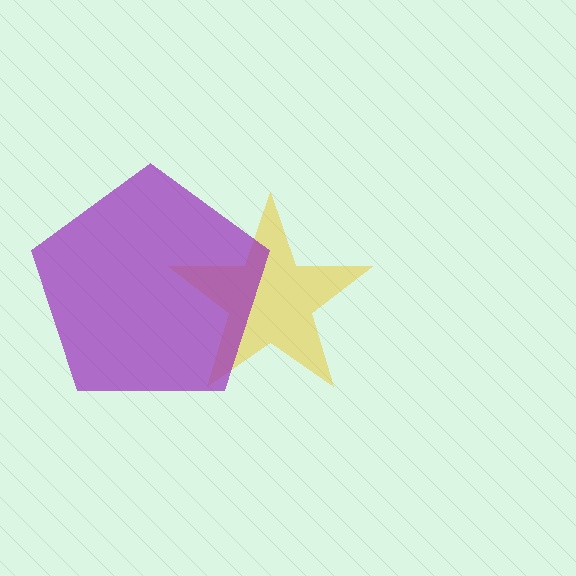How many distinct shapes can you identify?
There are 2 distinct shapes: a yellow star, a purple pentagon.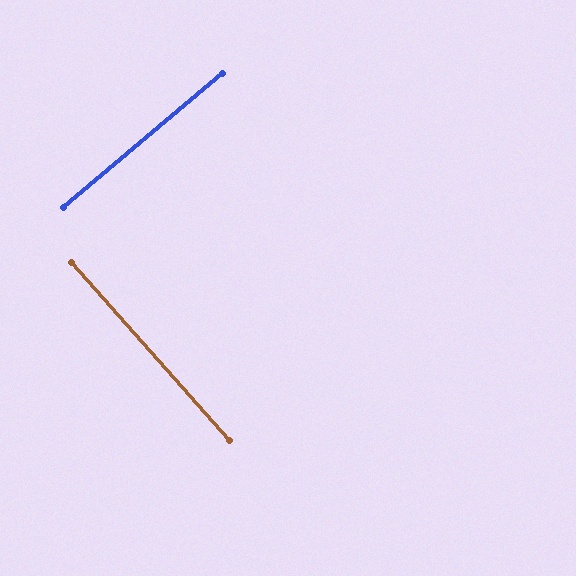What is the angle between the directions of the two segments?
Approximately 89 degrees.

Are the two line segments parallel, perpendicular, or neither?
Perpendicular — they meet at approximately 89°.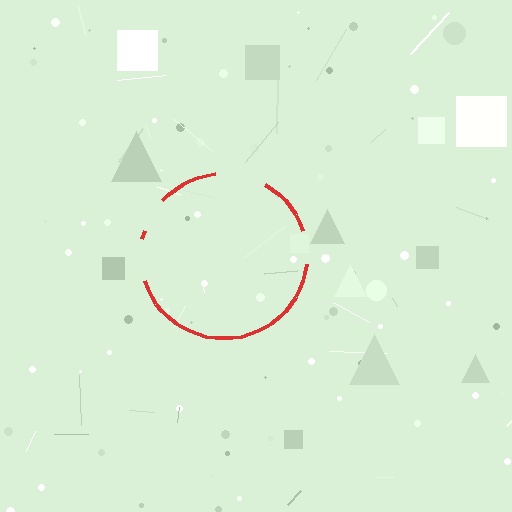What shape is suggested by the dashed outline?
The dashed outline suggests a circle.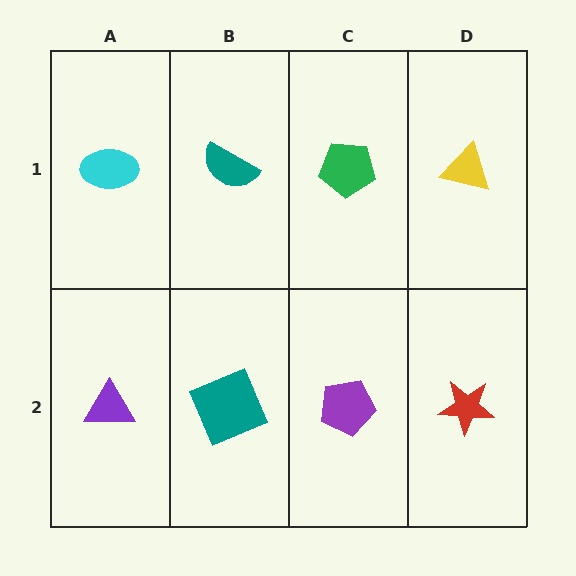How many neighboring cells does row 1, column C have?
3.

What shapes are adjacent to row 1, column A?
A purple triangle (row 2, column A), a teal semicircle (row 1, column B).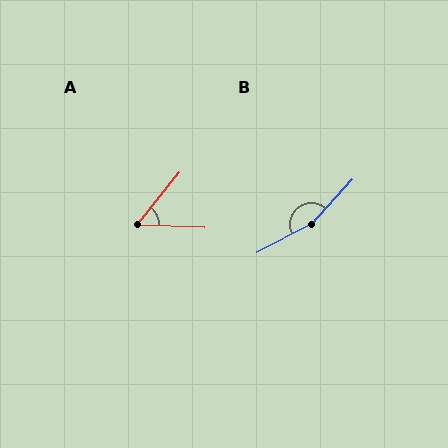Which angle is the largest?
B, at approximately 160 degrees.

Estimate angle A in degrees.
Approximately 53 degrees.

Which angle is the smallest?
A, at approximately 53 degrees.